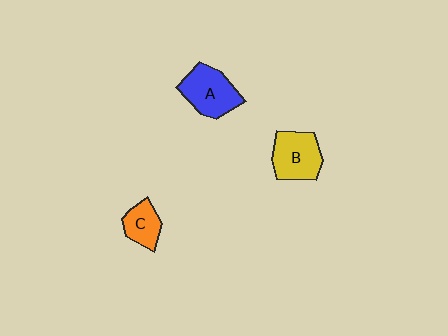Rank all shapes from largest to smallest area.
From largest to smallest: A (blue), B (yellow), C (orange).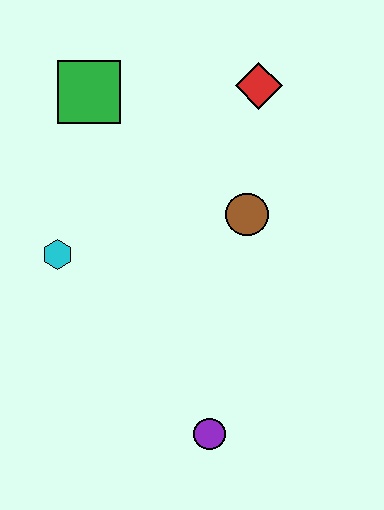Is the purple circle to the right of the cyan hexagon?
Yes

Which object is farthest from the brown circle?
The purple circle is farthest from the brown circle.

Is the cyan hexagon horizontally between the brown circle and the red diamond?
No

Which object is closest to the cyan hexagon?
The green square is closest to the cyan hexagon.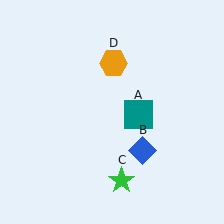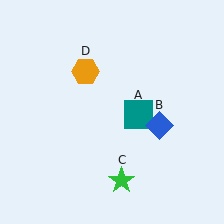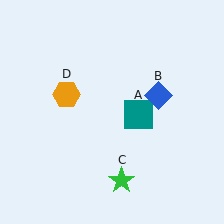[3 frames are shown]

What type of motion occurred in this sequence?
The blue diamond (object B), orange hexagon (object D) rotated counterclockwise around the center of the scene.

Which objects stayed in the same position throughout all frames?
Teal square (object A) and green star (object C) remained stationary.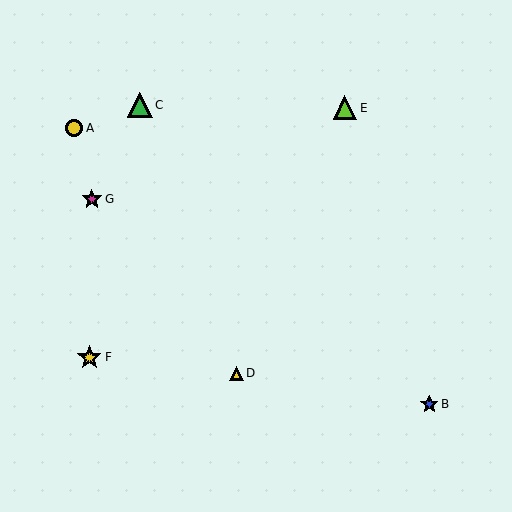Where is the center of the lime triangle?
The center of the lime triangle is at (345, 108).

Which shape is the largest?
The green triangle (labeled C) is the largest.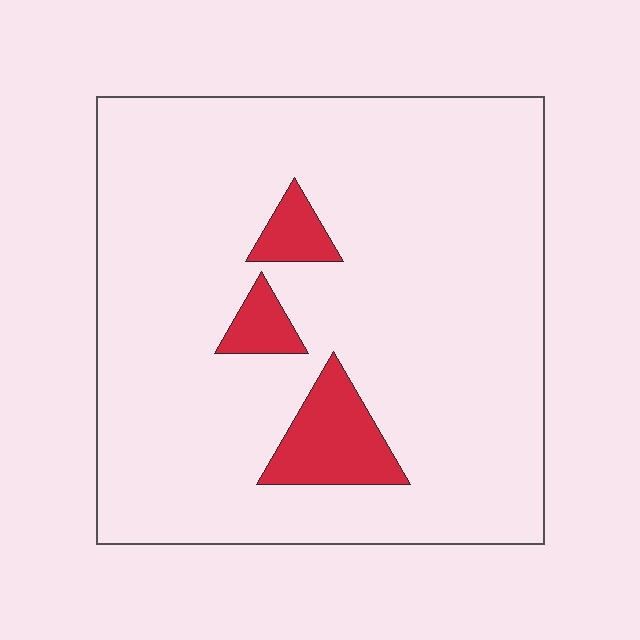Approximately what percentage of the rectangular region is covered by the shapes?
Approximately 10%.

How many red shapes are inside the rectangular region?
3.